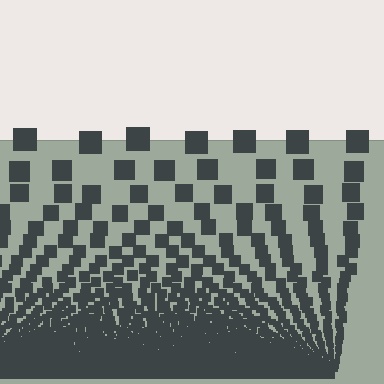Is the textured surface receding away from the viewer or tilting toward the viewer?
The surface appears to tilt toward the viewer. Texture elements get larger and sparser toward the top.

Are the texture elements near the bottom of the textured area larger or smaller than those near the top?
Smaller. The gradient is inverted — elements near the bottom are smaller and denser.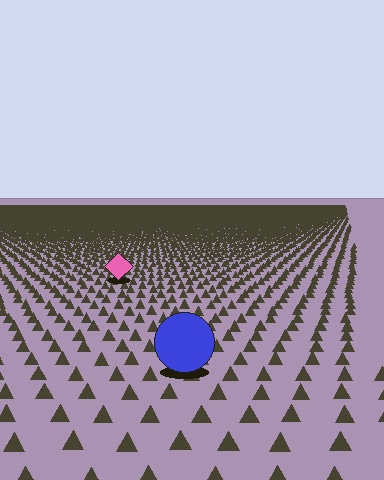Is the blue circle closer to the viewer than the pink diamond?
Yes. The blue circle is closer — you can tell from the texture gradient: the ground texture is coarser near it.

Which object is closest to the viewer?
The blue circle is closest. The texture marks near it are larger and more spread out.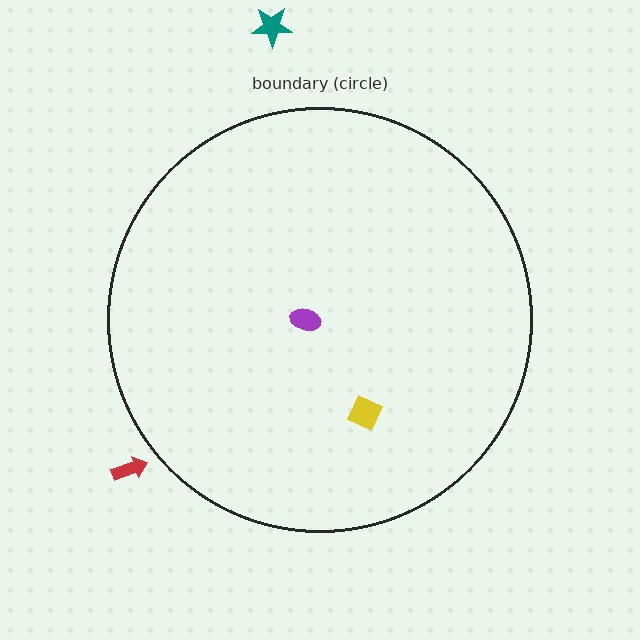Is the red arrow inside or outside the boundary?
Outside.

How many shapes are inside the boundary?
2 inside, 2 outside.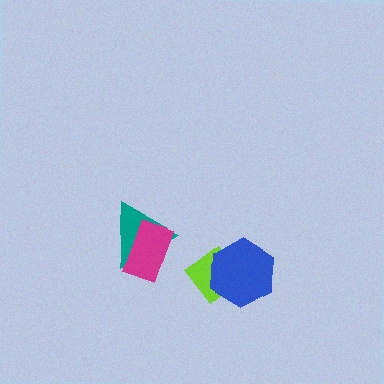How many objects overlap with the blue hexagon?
1 object overlaps with the blue hexagon.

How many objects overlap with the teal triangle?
1 object overlaps with the teal triangle.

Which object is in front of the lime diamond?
The blue hexagon is in front of the lime diamond.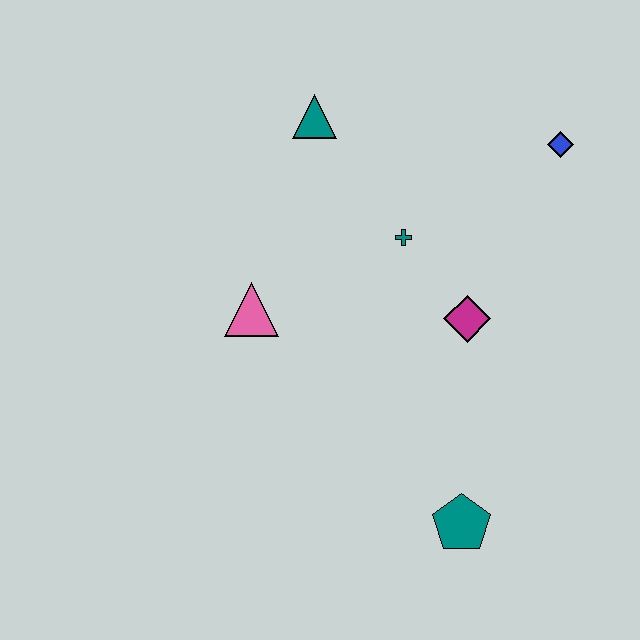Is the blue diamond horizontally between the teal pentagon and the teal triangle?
No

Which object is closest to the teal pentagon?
The magenta diamond is closest to the teal pentagon.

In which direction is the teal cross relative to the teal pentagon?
The teal cross is above the teal pentagon.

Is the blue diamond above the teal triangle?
No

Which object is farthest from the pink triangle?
The blue diamond is farthest from the pink triangle.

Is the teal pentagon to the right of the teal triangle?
Yes